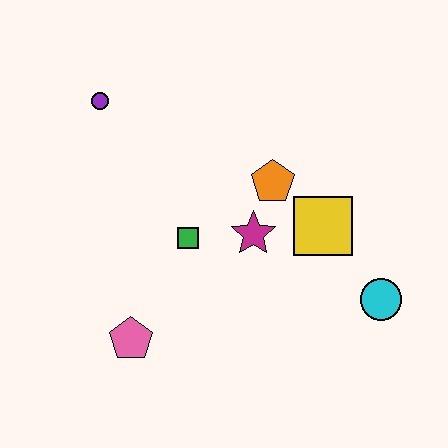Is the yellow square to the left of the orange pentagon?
No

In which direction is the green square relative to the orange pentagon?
The green square is to the left of the orange pentagon.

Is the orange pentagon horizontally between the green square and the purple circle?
No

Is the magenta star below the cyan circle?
No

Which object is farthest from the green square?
The cyan circle is farthest from the green square.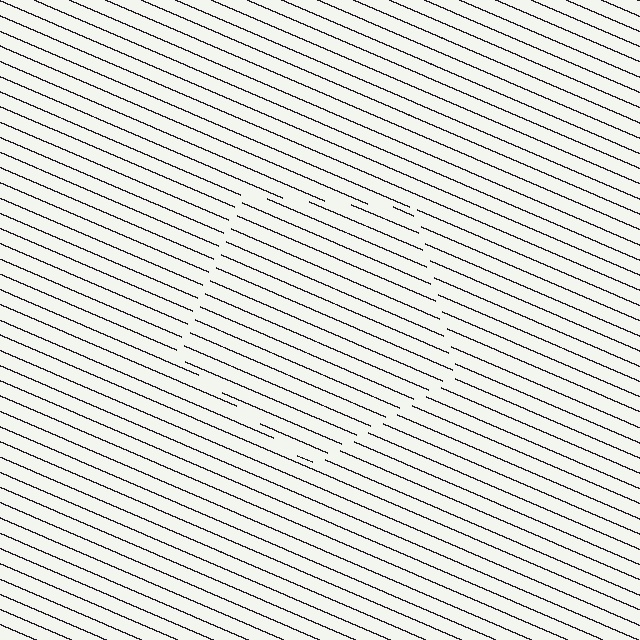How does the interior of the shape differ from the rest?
The interior of the shape contains the same grating, shifted by half a period — the contour is defined by the phase discontinuity where line-ends from the inner and outer gratings abut.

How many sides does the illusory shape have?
5 sides — the line-ends trace a pentagon.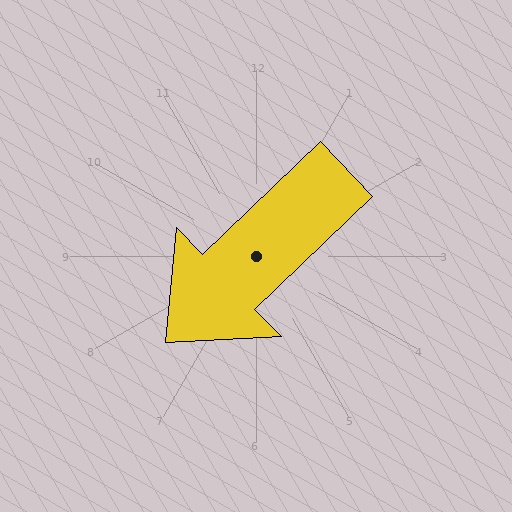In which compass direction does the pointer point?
Southwest.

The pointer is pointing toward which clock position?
Roughly 8 o'clock.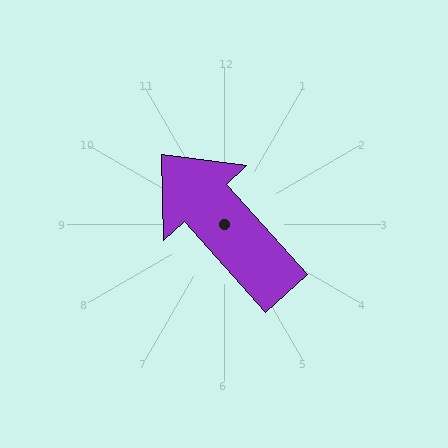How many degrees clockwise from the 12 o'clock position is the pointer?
Approximately 318 degrees.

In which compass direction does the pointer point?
Northwest.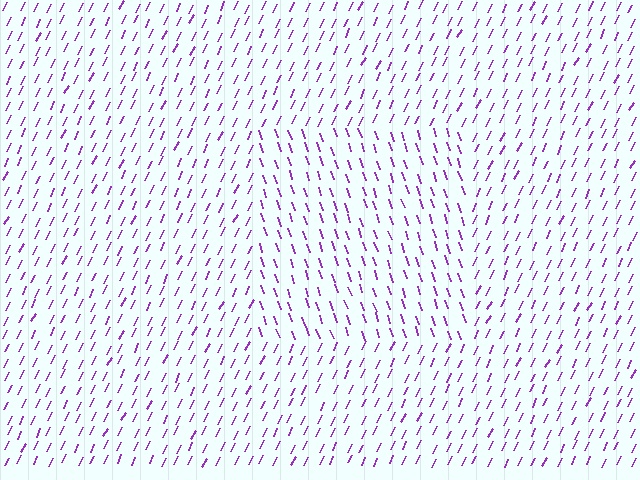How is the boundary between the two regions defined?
The boundary is defined purely by a change in line orientation (approximately 45 degrees difference). All lines are the same color and thickness.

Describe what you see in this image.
The image is filled with small purple line segments. A rectangle region in the image has lines oriented differently from the surrounding lines, creating a visible texture boundary.